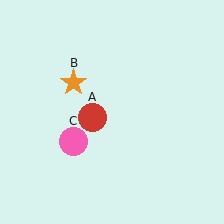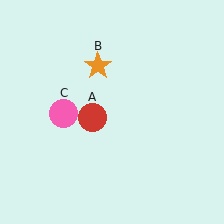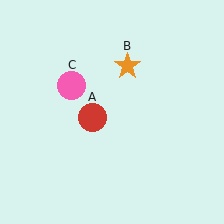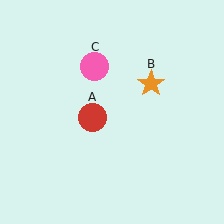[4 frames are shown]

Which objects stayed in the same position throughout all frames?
Red circle (object A) remained stationary.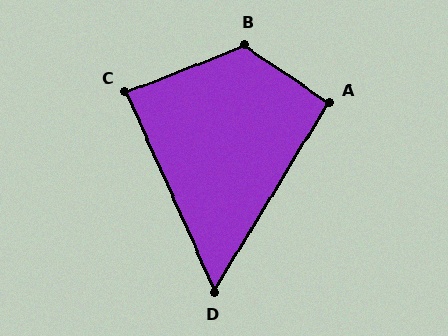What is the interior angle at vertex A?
Approximately 92 degrees (approximately right).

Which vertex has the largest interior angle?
B, at approximately 125 degrees.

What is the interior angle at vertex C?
Approximately 88 degrees (approximately right).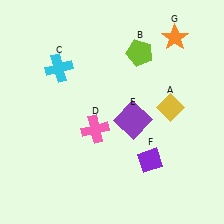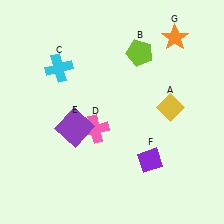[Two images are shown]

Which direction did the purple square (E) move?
The purple square (E) moved left.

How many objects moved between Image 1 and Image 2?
1 object moved between the two images.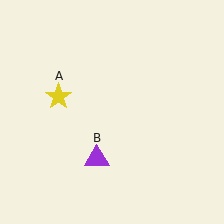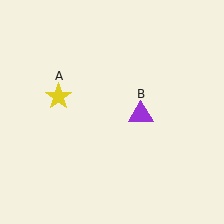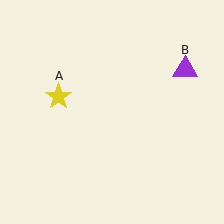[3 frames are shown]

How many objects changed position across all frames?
1 object changed position: purple triangle (object B).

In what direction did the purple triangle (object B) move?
The purple triangle (object B) moved up and to the right.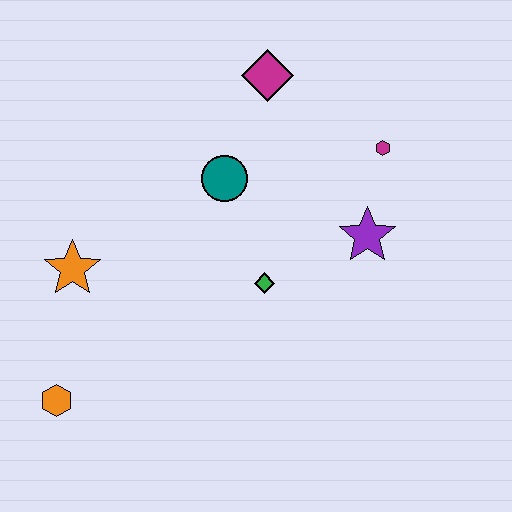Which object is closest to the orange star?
The orange hexagon is closest to the orange star.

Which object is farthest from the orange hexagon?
The magenta hexagon is farthest from the orange hexagon.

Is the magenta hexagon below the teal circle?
No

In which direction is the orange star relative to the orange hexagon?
The orange star is above the orange hexagon.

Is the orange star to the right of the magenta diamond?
No